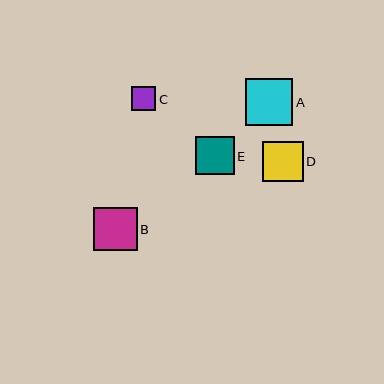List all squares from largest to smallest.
From largest to smallest: A, B, D, E, C.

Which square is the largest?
Square A is the largest with a size of approximately 47 pixels.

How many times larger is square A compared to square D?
Square A is approximately 1.2 times the size of square D.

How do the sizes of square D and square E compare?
Square D and square E are approximately the same size.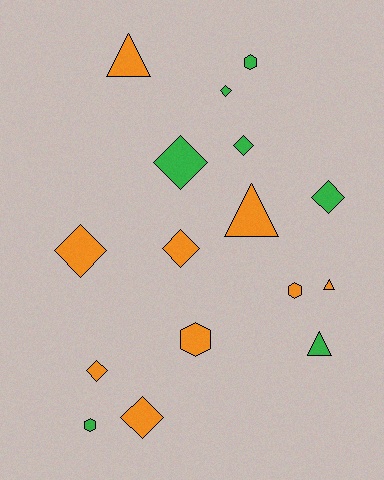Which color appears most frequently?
Orange, with 9 objects.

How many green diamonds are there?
There are 4 green diamonds.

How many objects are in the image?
There are 16 objects.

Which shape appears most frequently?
Diamond, with 8 objects.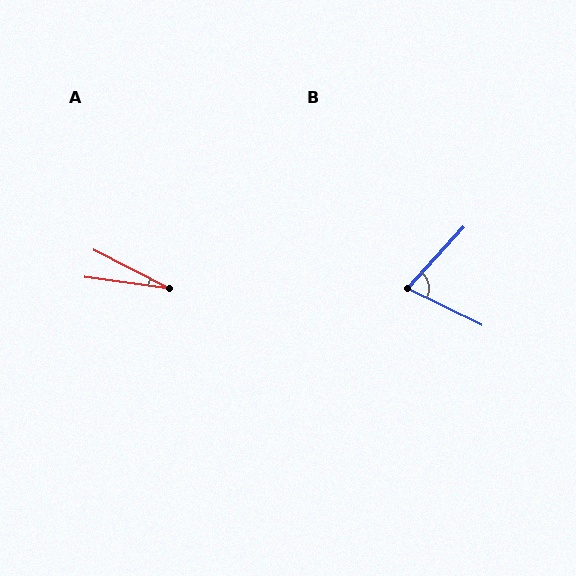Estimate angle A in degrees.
Approximately 20 degrees.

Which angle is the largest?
B, at approximately 74 degrees.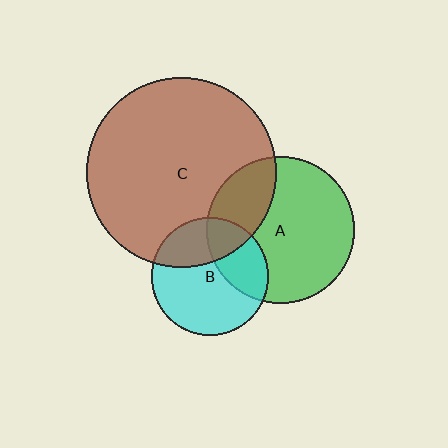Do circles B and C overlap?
Yes.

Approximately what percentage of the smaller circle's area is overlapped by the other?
Approximately 30%.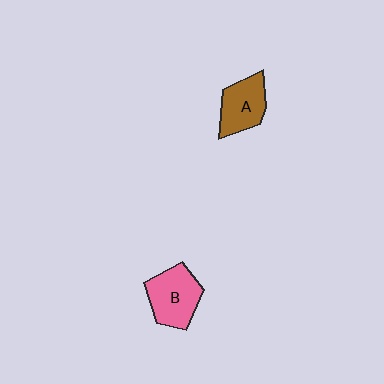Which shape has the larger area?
Shape B (pink).